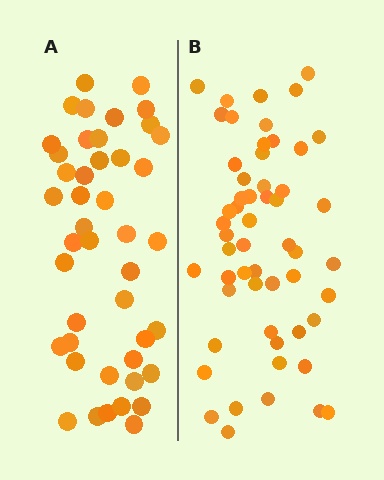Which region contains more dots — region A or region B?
Region B (the right region) has more dots.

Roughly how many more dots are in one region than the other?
Region B has roughly 12 or so more dots than region A.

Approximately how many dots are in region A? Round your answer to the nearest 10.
About 40 dots. (The exact count is 44, which rounds to 40.)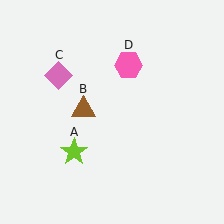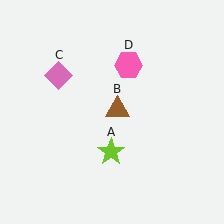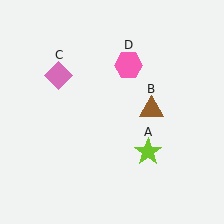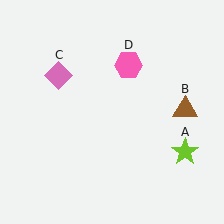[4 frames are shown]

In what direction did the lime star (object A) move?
The lime star (object A) moved right.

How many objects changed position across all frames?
2 objects changed position: lime star (object A), brown triangle (object B).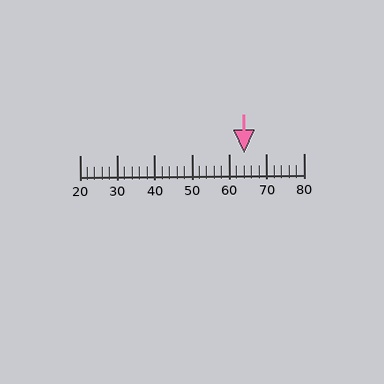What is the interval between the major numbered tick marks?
The major tick marks are spaced 10 units apart.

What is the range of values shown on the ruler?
The ruler shows values from 20 to 80.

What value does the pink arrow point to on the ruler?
The pink arrow points to approximately 64.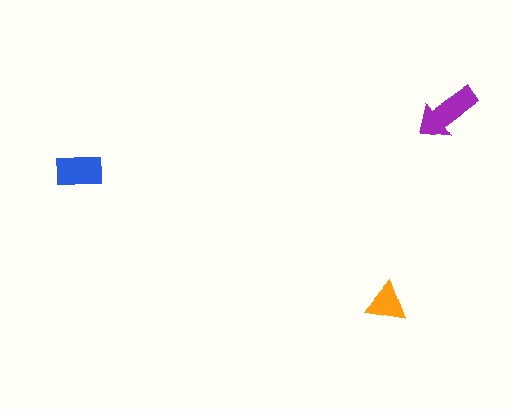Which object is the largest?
The purple arrow.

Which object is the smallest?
The orange triangle.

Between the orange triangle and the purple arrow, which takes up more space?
The purple arrow.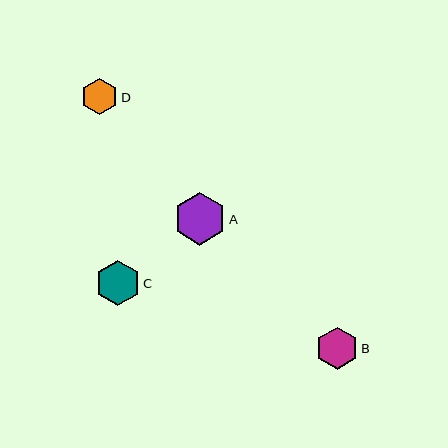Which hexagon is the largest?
Hexagon A is the largest with a size of approximately 52 pixels.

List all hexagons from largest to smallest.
From largest to smallest: A, C, B, D.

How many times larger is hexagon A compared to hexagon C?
Hexagon A is approximately 1.2 times the size of hexagon C.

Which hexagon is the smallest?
Hexagon D is the smallest with a size of approximately 37 pixels.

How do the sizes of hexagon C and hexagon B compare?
Hexagon C and hexagon B are approximately the same size.